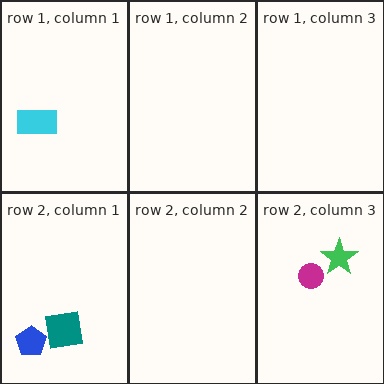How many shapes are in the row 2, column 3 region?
2.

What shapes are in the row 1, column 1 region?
The cyan rectangle.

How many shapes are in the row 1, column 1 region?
1.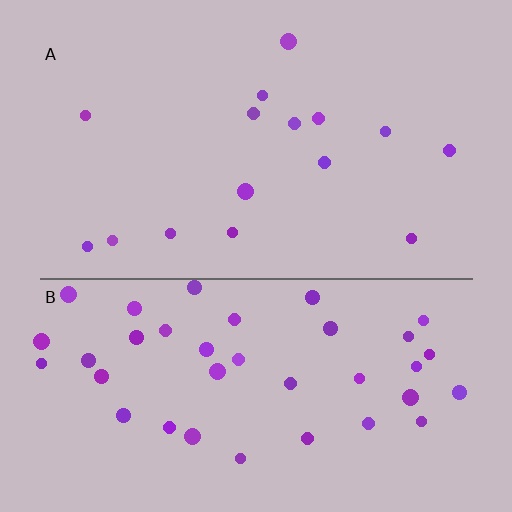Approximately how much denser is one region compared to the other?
Approximately 2.5× — region B over region A.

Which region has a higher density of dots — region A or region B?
B (the bottom).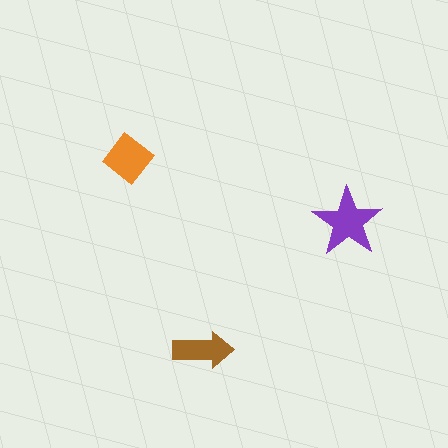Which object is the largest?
The purple star.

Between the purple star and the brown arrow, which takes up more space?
The purple star.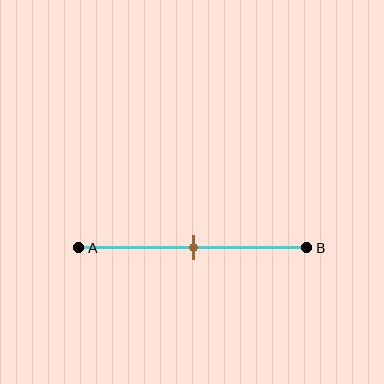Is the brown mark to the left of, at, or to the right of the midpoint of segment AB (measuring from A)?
The brown mark is approximately at the midpoint of segment AB.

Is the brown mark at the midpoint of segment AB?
Yes, the mark is approximately at the midpoint.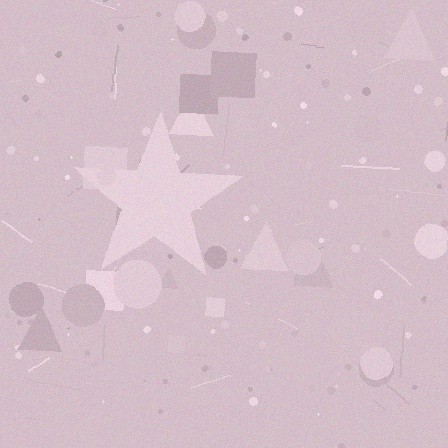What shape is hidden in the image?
A star is hidden in the image.